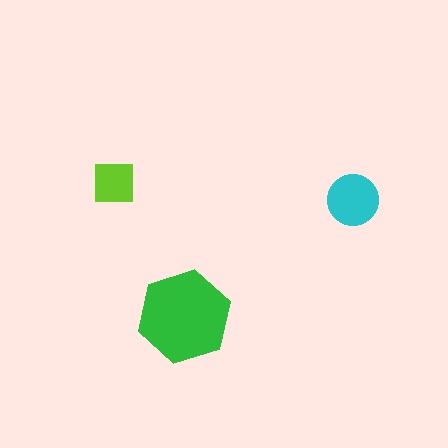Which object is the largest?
The green hexagon.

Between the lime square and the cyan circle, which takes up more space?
The cyan circle.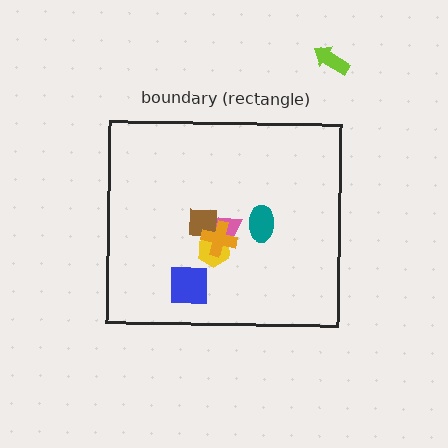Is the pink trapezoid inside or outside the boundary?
Inside.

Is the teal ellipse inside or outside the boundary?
Inside.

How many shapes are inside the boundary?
6 inside, 1 outside.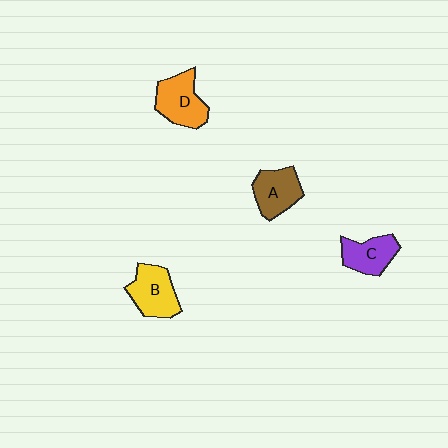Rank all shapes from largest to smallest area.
From largest to smallest: D (orange), B (yellow), A (brown), C (purple).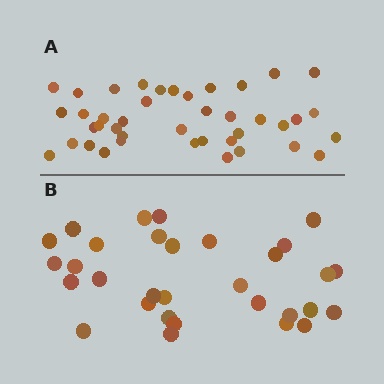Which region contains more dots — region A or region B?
Region A (the top region) has more dots.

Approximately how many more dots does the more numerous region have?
Region A has roughly 10 or so more dots than region B.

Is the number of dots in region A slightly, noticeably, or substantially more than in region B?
Region A has noticeably more, but not dramatically so. The ratio is roughly 1.3 to 1.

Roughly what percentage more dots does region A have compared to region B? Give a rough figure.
About 30% more.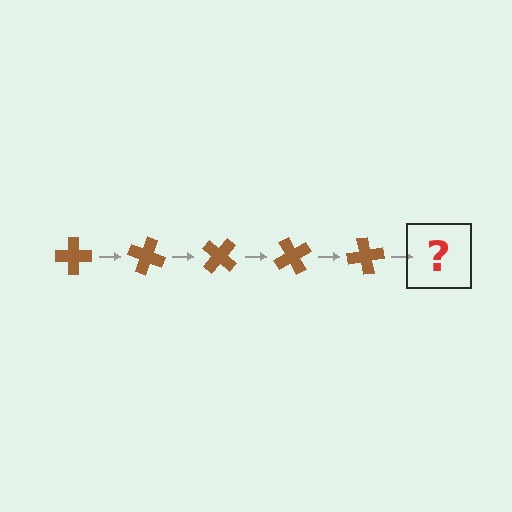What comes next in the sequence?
The next element should be a brown cross rotated 100 degrees.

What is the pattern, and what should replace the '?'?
The pattern is that the cross rotates 20 degrees each step. The '?' should be a brown cross rotated 100 degrees.